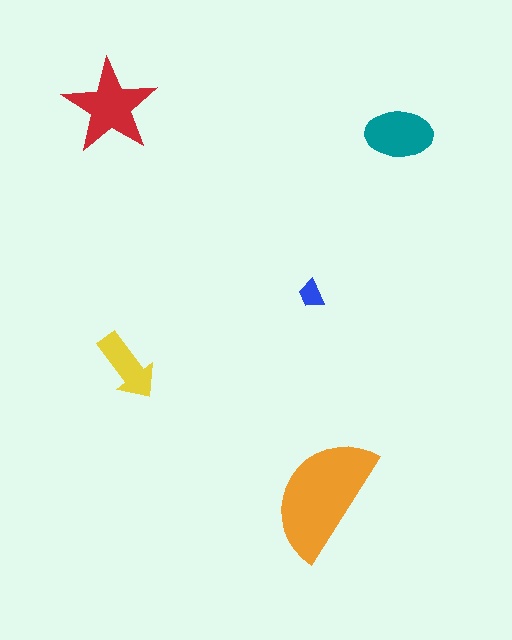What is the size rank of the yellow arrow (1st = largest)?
4th.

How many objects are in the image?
There are 5 objects in the image.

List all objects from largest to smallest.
The orange semicircle, the red star, the teal ellipse, the yellow arrow, the blue trapezoid.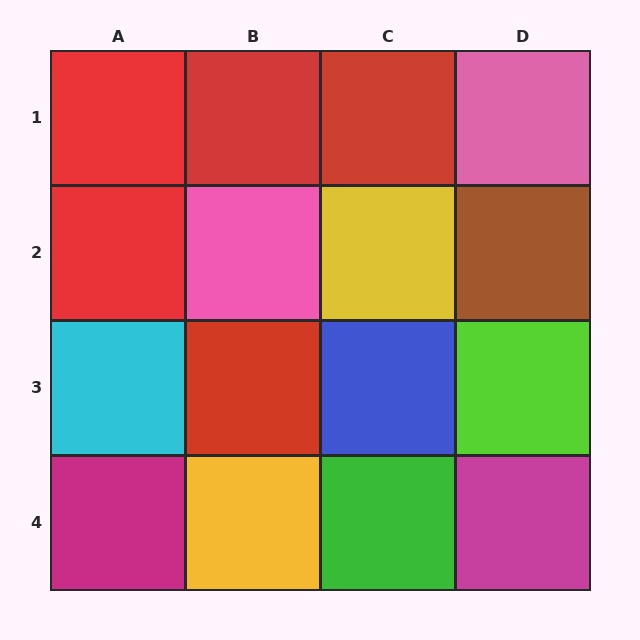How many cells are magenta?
2 cells are magenta.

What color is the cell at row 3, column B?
Red.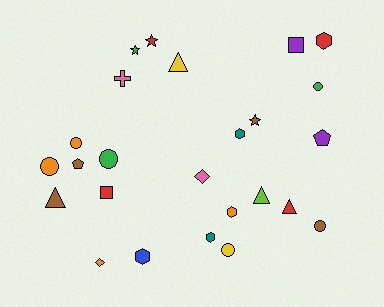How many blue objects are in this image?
There is 1 blue object.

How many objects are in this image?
There are 25 objects.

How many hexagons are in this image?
There are 5 hexagons.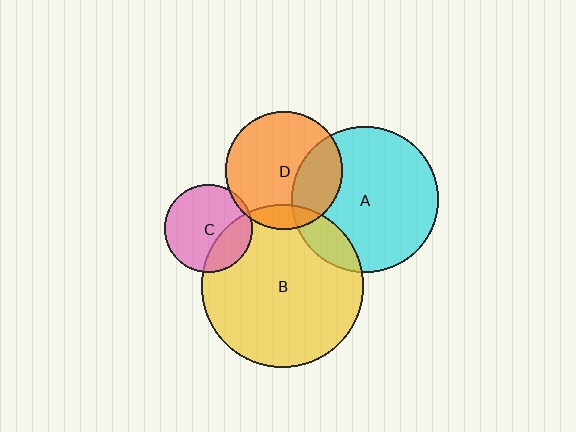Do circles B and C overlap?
Yes.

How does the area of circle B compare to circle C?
Approximately 3.4 times.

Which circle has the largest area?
Circle B (yellow).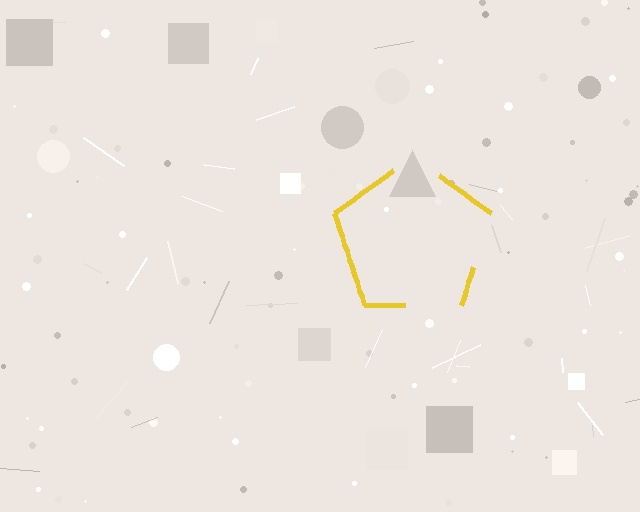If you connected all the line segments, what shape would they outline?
They would outline a pentagon.